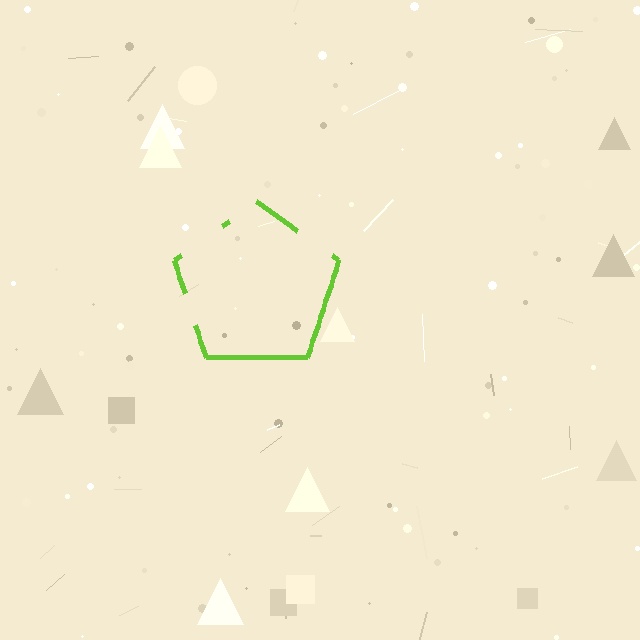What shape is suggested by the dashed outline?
The dashed outline suggests a pentagon.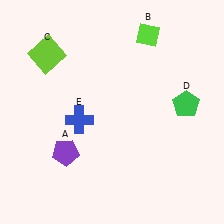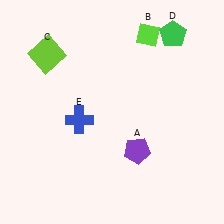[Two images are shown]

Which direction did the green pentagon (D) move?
The green pentagon (D) moved up.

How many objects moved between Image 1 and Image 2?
2 objects moved between the two images.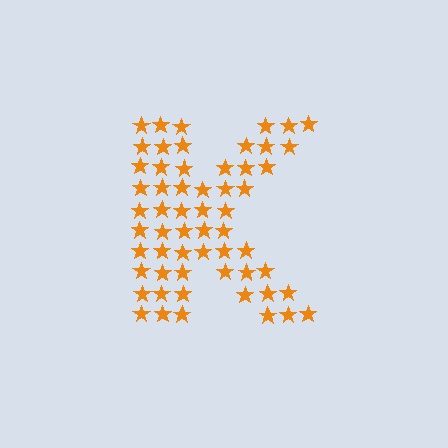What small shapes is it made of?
It is made of small stars.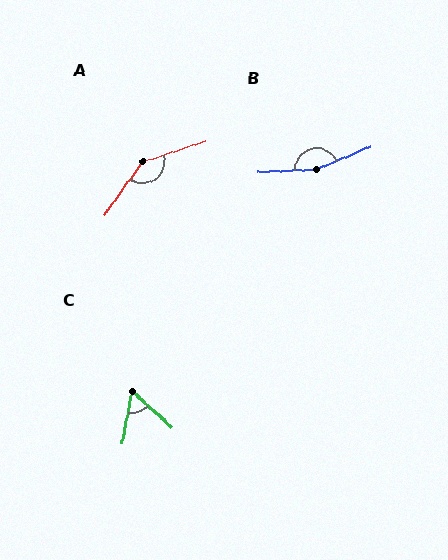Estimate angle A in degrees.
Approximately 143 degrees.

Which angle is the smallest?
C, at approximately 58 degrees.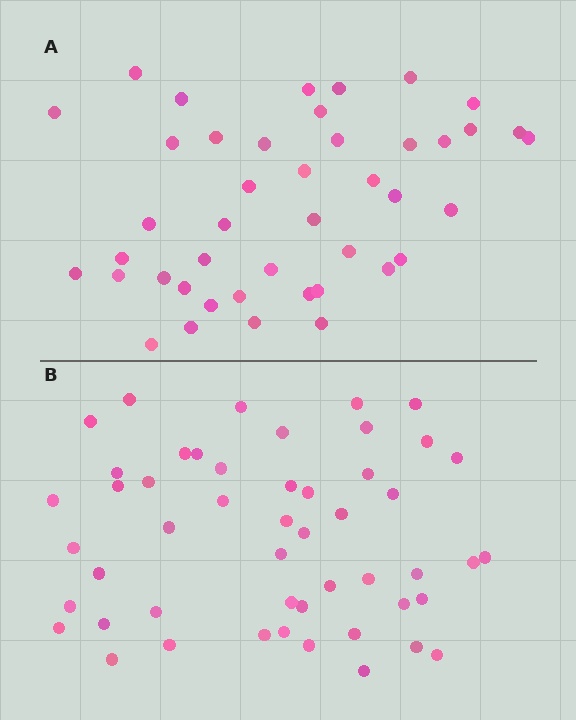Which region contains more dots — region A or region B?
Region B (the bottom region) has more dots.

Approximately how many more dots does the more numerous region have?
Region B has roughly 8 or so more dots than region A.